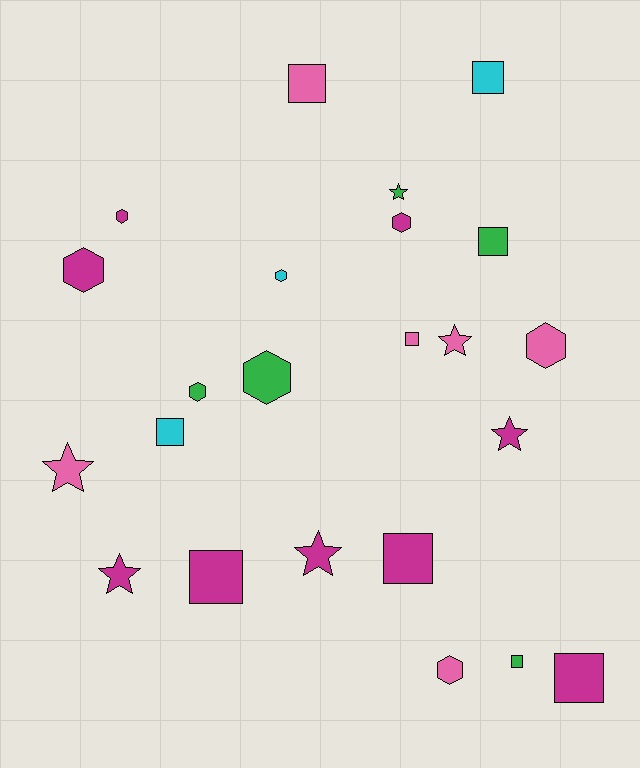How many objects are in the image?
There are 23 objects.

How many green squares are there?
There are 2 green squares.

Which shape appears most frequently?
Square, with 9 objects.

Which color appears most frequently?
Magenta, with 9 objects.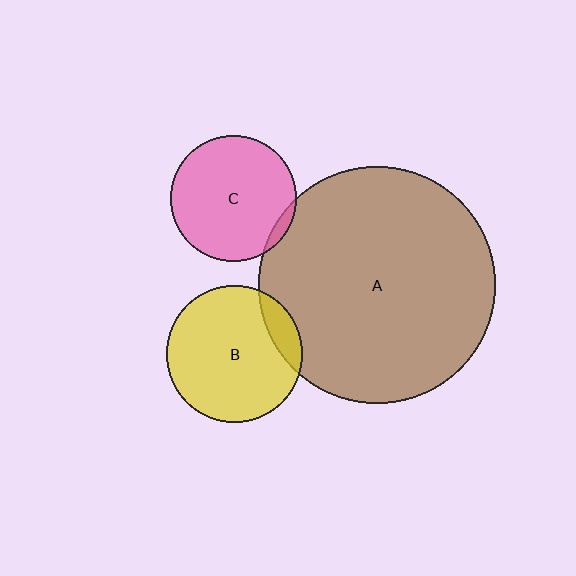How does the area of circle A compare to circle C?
Approximately 3.5 times.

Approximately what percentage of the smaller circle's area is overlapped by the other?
Approximately 10%.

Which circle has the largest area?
Circle A (brown).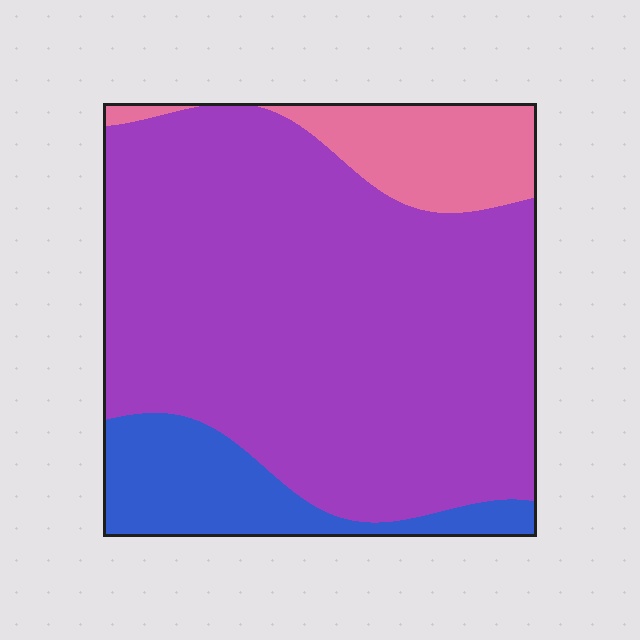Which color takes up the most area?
Purple, at roughly 75%.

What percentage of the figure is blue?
Blue covers about 15% of the figure.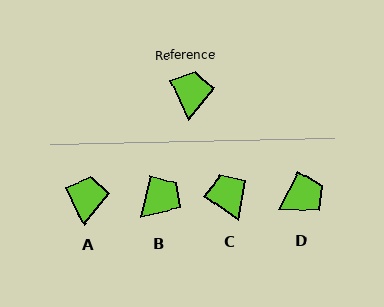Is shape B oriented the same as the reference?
No, it is off by about 38 degrees.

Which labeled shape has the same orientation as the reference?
A.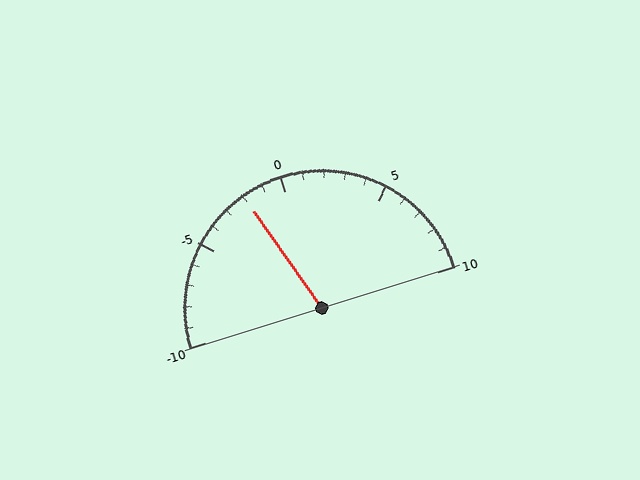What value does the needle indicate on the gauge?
The needle indicates approximately -2.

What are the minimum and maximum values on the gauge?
The gauge ranges from -10 to 10.